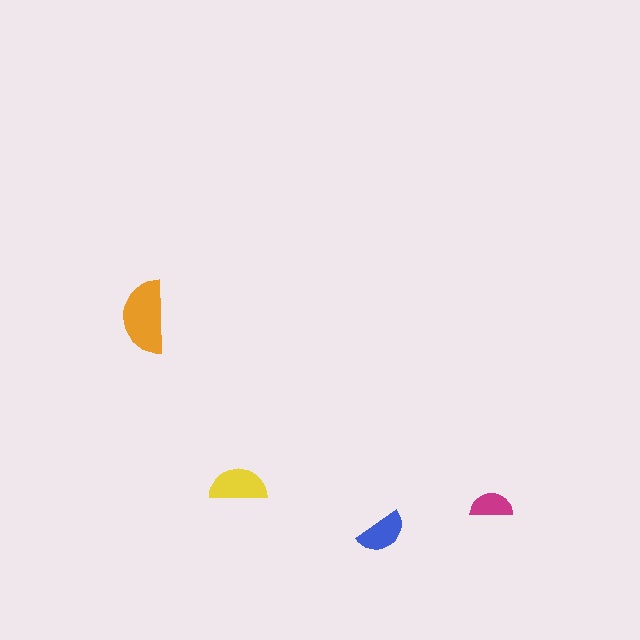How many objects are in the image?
There are 4 objects in the image.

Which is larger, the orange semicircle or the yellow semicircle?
The orange one.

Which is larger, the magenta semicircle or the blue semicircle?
The blue one.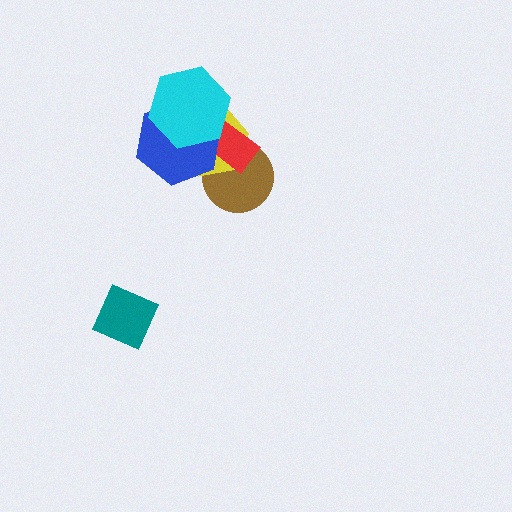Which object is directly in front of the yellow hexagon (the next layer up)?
The red rectangle is directly in front of the yellow hexagon.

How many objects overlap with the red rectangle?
4 objects overlap with the red rectangle.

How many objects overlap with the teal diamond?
0 objects overlap with the teal diamond.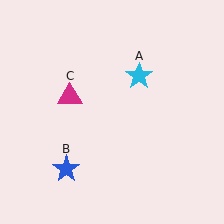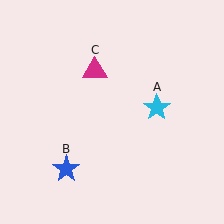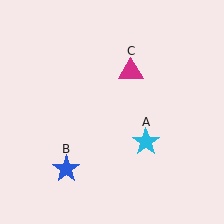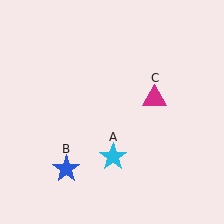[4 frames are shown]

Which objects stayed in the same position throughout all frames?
Blue star (object B) remained stationary.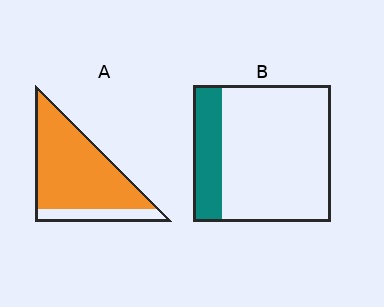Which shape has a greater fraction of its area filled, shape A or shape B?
Shape A.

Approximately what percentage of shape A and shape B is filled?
A is approximately 80% and B is approximately 20%.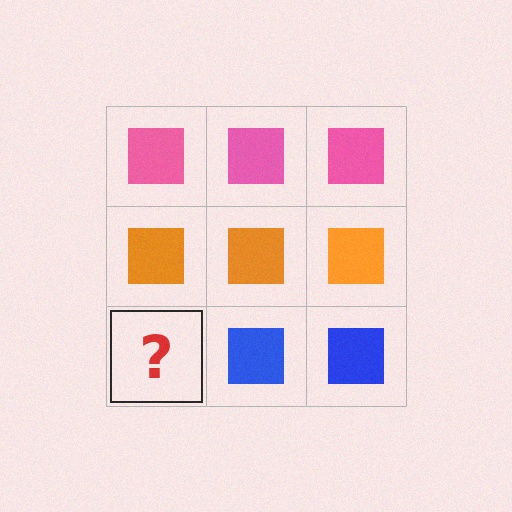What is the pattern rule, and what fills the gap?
The rule is that each row has a consistent color. The gap should be filled with a blue square.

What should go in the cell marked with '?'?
The missing cell should contain a blue square.